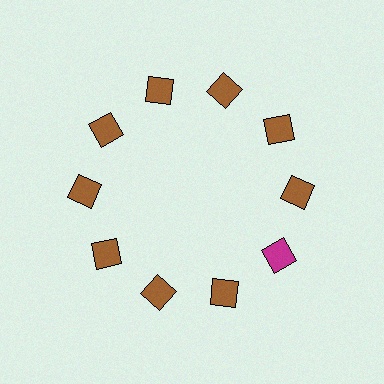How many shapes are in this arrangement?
There are 10 shapes arranged in a ring pattern.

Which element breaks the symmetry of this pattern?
The magenta square at roughly the 4 o'clock position breaks the symmetry. All other shapes are brown squares.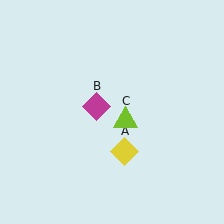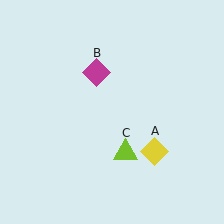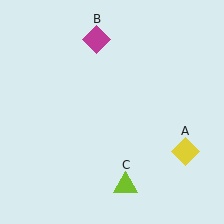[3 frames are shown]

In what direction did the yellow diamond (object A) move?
The yellow diamond (object A) moved right.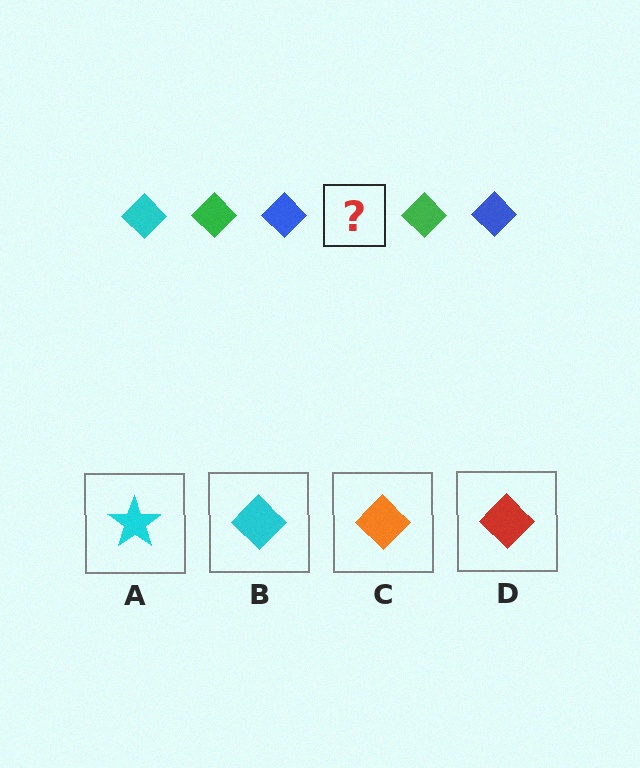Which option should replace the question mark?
Option B.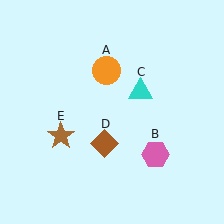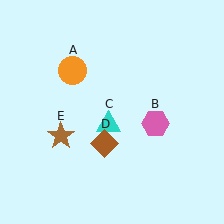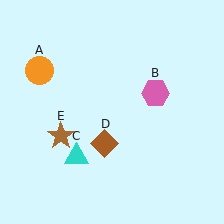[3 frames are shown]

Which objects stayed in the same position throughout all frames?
Brown diamond (object D) and brown star (object E) remained stationary.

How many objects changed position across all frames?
3 objects changed position: orange circle (object A), pink hexagon (object B), cyan triangle (object C).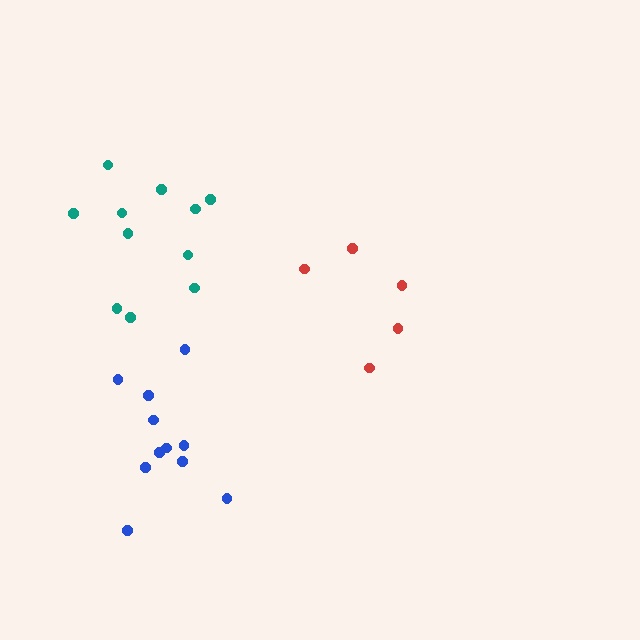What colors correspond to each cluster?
The clusters are colored: blue, red, teal.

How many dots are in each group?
Group 1: 11 dots, Group 2: 5 dots, Group 3: 11 dots (27 total).